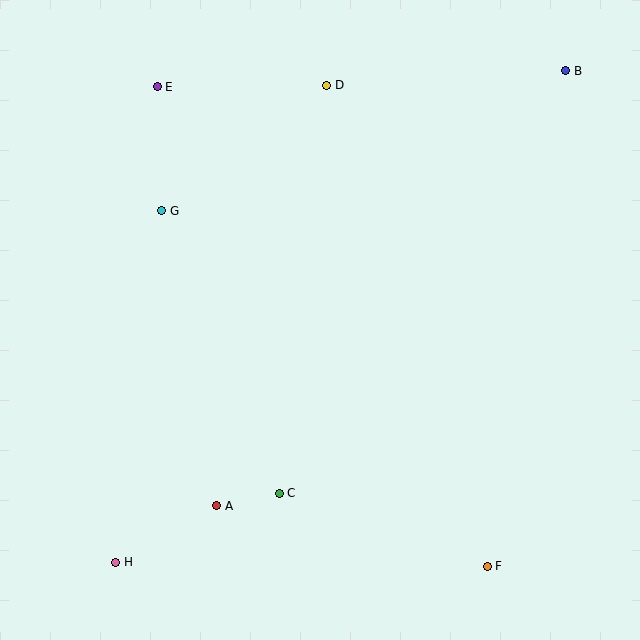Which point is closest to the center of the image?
Point C at (279, 493) is closest to the center.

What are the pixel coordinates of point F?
Point F is at (487, 566).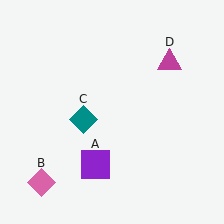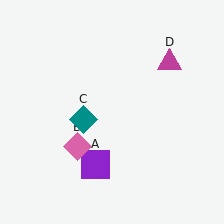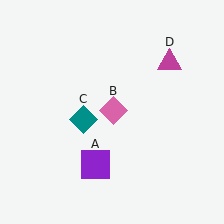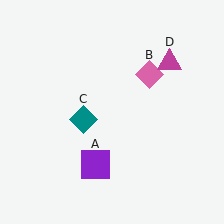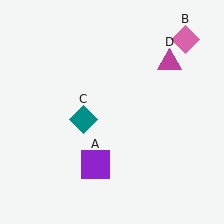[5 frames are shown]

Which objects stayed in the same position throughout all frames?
Purple square (object A) and teal diamond (object C) and magenta triangle (object D) remained stationary.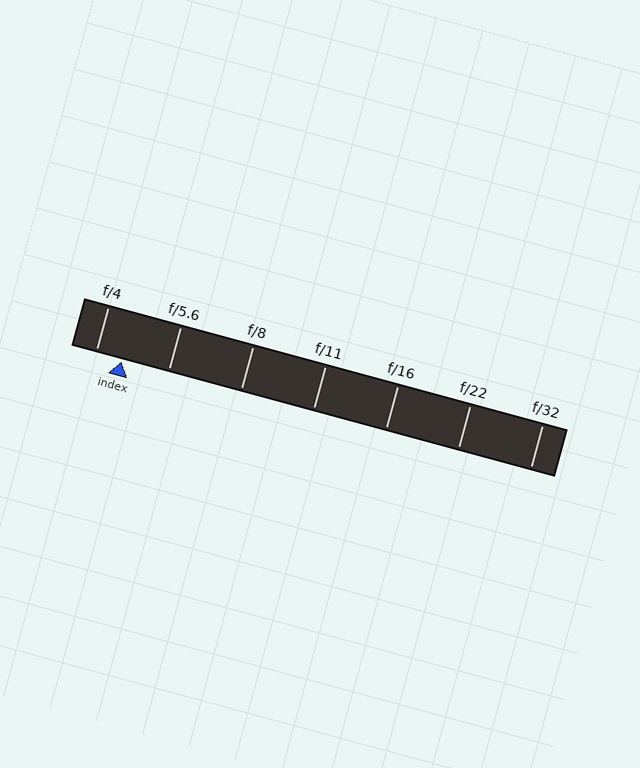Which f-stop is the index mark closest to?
The index mark is closest to f/4.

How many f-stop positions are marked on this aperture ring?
There are 7 f-stop positions marked.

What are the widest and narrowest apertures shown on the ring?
The widest aperture shown is f/4 and the narrowest is f/32.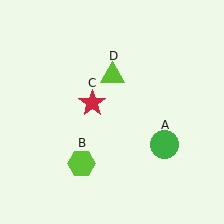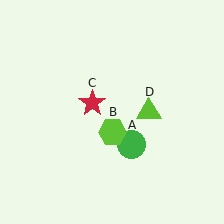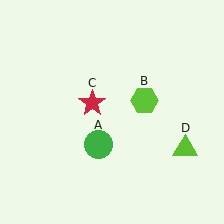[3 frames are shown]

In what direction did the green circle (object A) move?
The green circle (object A) moved left.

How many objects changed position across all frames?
3 objects changed position: green circle (object A), lime hexagon (object B), lime triangle (object D).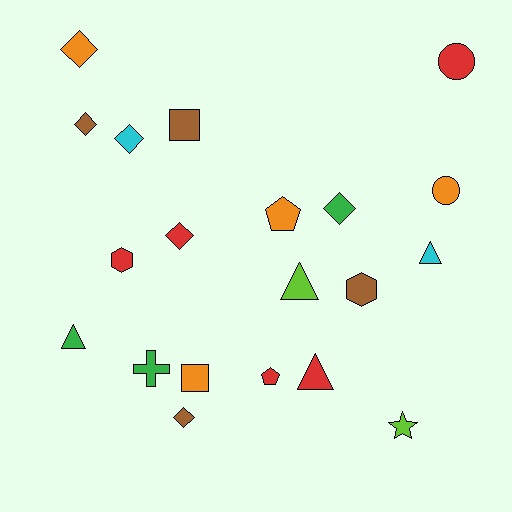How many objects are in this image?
There are 20 objects.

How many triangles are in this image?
There are 4 triangles.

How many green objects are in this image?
There are 3 green objects.